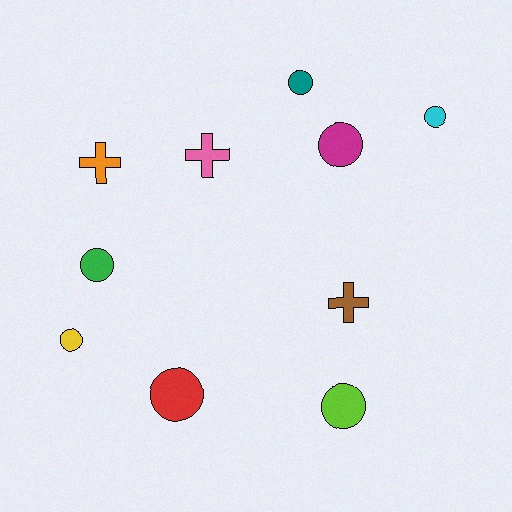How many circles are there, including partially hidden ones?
There are 7 circles.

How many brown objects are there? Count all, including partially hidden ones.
There is 1 brown object.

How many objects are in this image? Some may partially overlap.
There are 10 objects.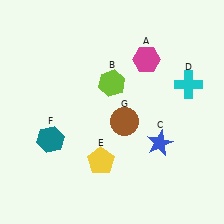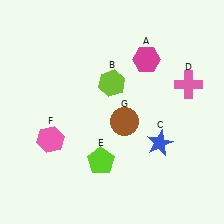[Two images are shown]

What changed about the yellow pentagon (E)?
In Image 1, E is yellow. In Image 2, it changed to lime.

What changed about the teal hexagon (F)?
In Image 1, F is teal. In Image 2, it changed to pink.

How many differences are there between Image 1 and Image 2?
There are 3 differences between the two images.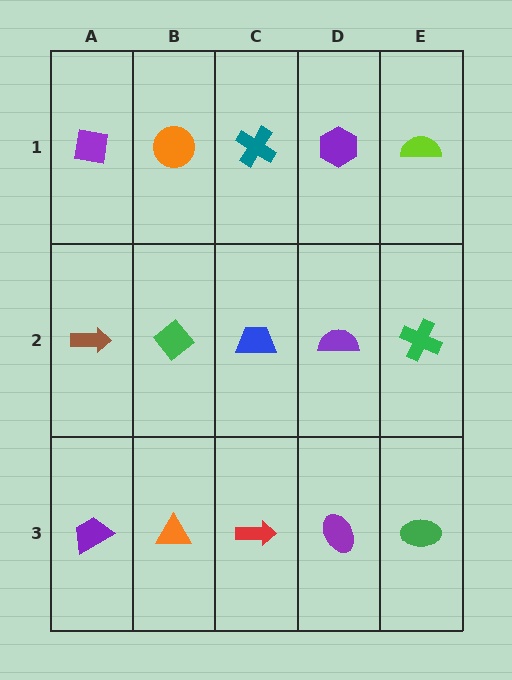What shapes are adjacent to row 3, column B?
A green diamond (row 2, column B), a purple trapezoid (row 3, column A), a red arrow (row 3, column C).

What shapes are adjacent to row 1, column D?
A purple semicircle (row 2, column D), a teal cross (row 1, column C), a lime semicircle (row 1, column E).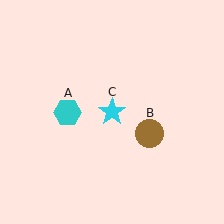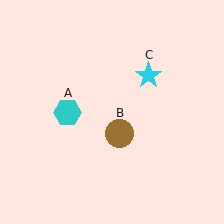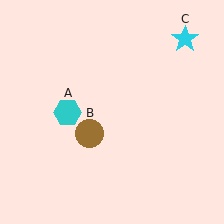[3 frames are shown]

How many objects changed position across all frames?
2 objects changed position: brown circle (object B), cyan star (object C).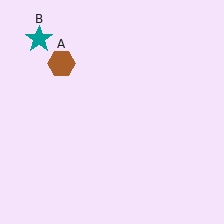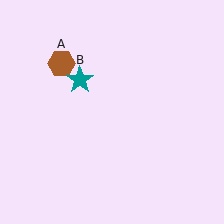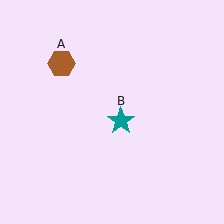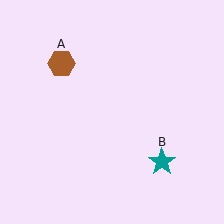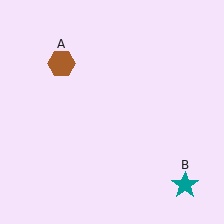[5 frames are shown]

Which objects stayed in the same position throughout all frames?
Brown hexagon (object A) remained stationary.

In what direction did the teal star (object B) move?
The teal star (object B) moved down and to the right.